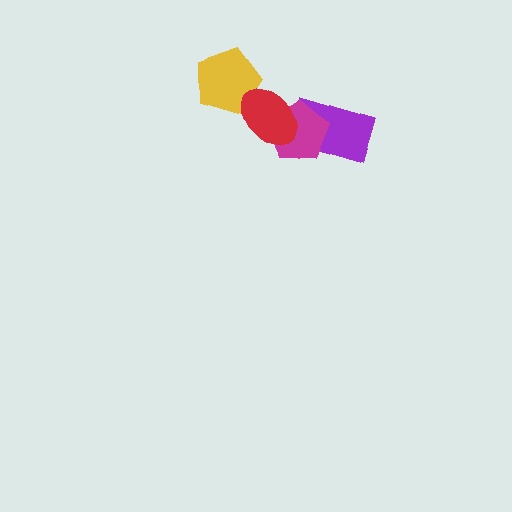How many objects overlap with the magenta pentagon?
2 objects overlap with the magenta pentagon.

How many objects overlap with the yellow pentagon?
1 object overlaps with the yellow pentagon.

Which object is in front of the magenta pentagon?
The red ellipse is in front of the magenta pentagon.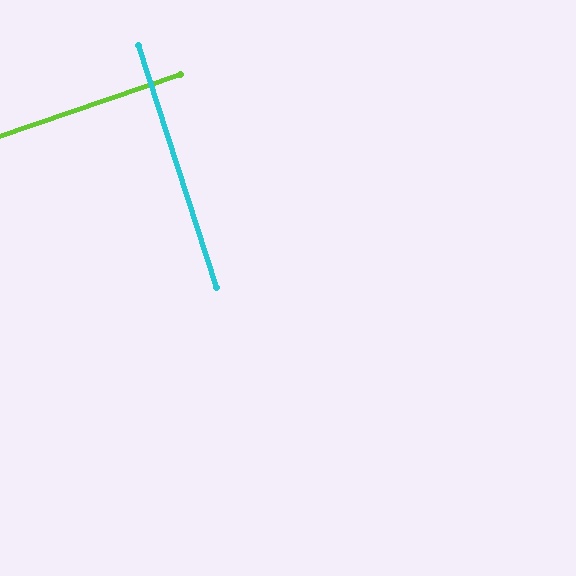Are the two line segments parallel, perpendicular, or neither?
Perpendicular — they meet at approximately 89°.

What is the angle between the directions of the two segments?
Approximately 89 degrees.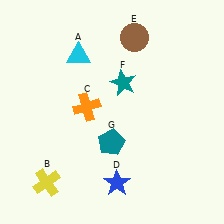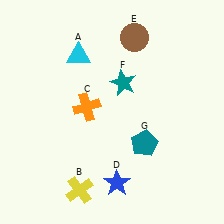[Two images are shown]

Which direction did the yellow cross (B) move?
The yellow cross (B) moved right.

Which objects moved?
The objects that moved are: the yellow cross (B), the teal pentagon (G).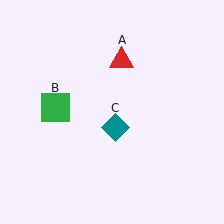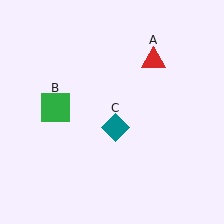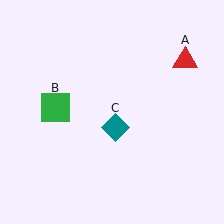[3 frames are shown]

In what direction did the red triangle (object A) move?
The red triangle (object A) moved right.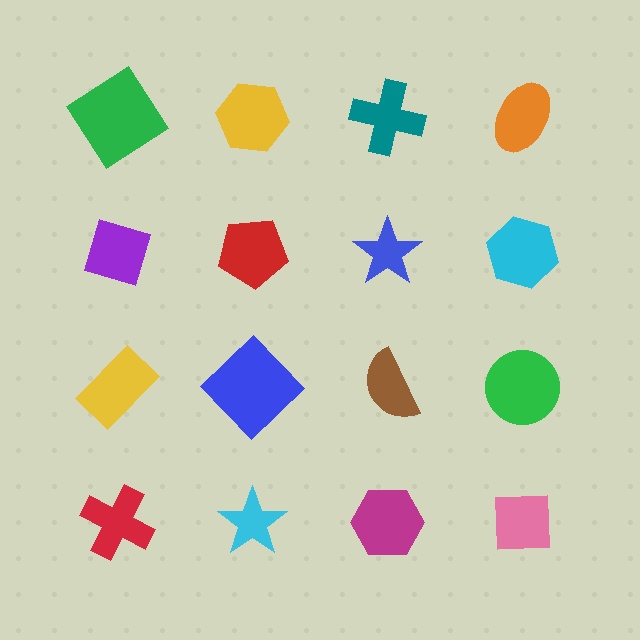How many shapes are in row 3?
4 shapes.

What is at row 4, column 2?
A cyan star.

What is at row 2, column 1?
A purple diamond.